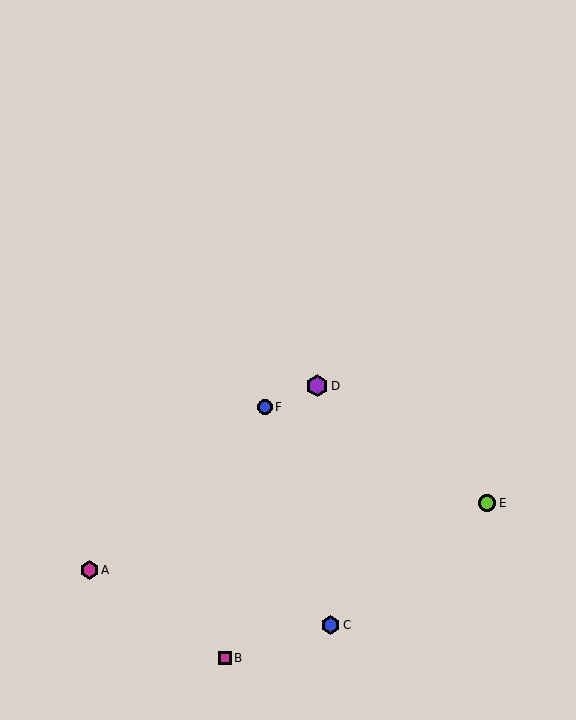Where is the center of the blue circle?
The center of the blue circle is at (265, 407).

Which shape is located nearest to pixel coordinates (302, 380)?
The purple hexagon (labeled D) at (317, 386) is nearest to that location.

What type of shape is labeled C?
Shape C is a blue hexagon.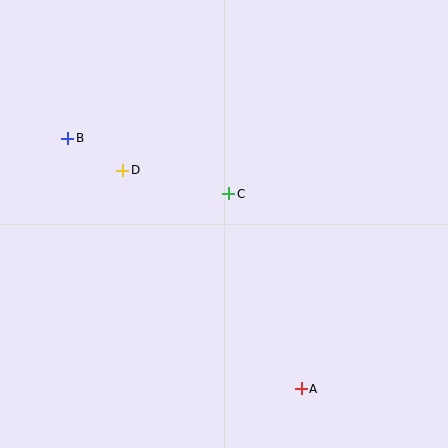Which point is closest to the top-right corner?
Point C is closest to the top-right corner.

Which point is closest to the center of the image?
Point C at (229, 194) is closest to the center.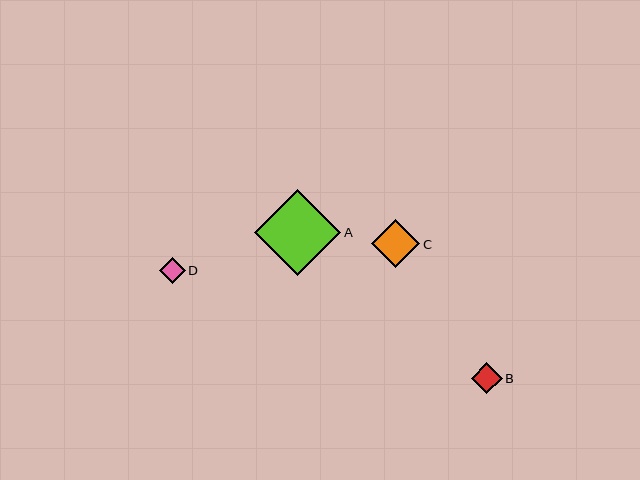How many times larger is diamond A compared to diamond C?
Diamond A is approximately 1.8 times the size of diamond C.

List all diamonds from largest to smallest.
From largest to smallest: A, C, B, D.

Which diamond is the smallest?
Diamond D is the smallest with a size of approximately 26 pixels.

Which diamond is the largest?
Diamond A is the largest with a size of approximately 87 pixels.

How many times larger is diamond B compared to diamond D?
Diamond B is approximately 1.2 times the size of diamond D.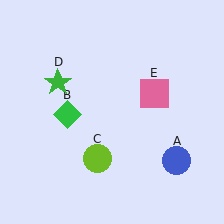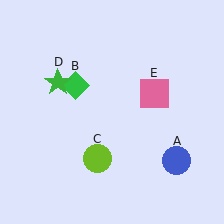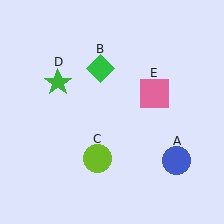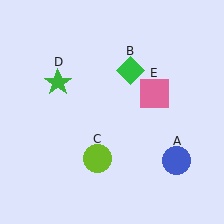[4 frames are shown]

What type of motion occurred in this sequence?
The green diamond (object B) rotated clockwise around the center of the scene.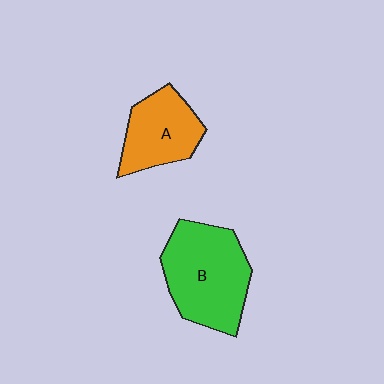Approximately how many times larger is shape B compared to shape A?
Approximately 1.5 times.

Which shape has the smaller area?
Shape A (orange).